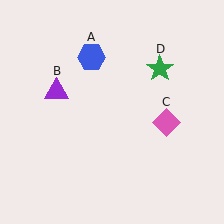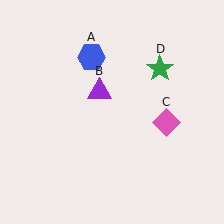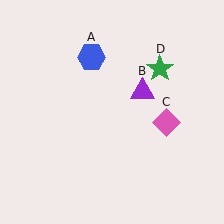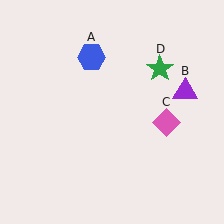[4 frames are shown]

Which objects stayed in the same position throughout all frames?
Blue hexagon (object A) and pink diamond (object C) and green star (object D) remained stationary.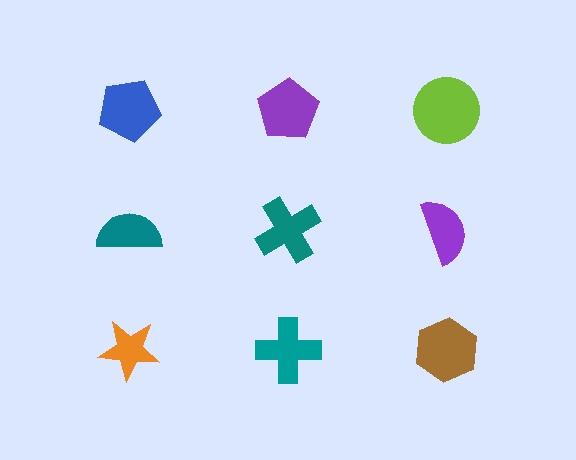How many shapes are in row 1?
3 shapes.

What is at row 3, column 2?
A teal cross.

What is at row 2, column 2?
A teal cross.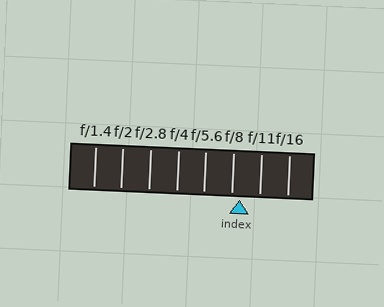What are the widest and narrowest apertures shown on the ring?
The widest aperture shown is f/1.4 and the narrowest is f/16.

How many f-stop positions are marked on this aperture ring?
There are 8 f-stop positions marked.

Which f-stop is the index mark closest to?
The index mark is closest to f/8.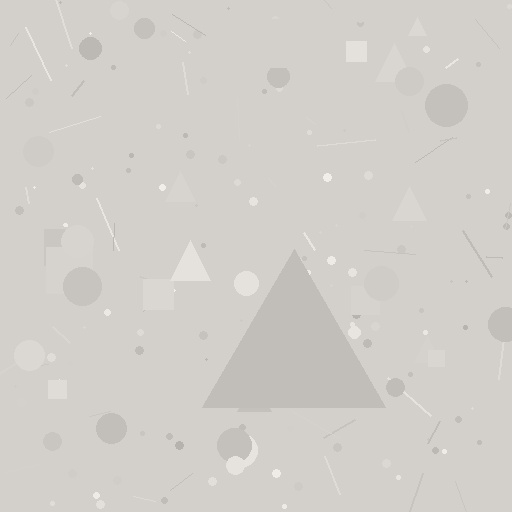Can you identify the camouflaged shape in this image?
The camouflaged shape is a triangle.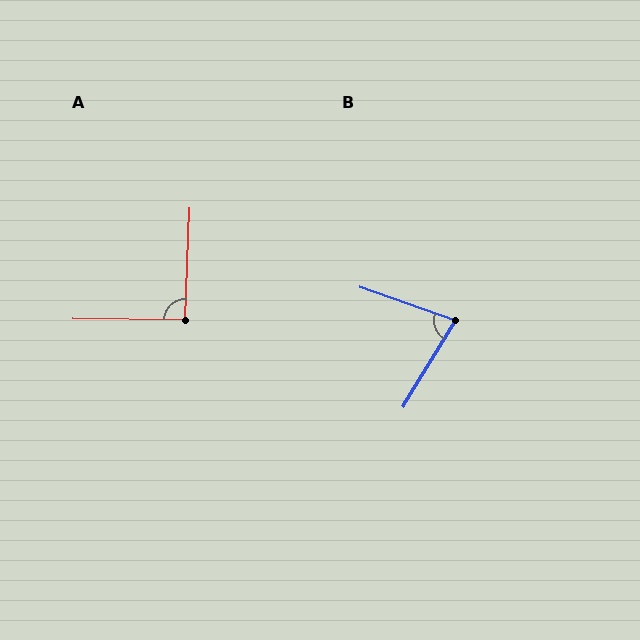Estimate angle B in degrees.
Approximately 78 degrees.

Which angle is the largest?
A, at approximately 92 degrees.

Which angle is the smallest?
B, at approximately 78 degrees.